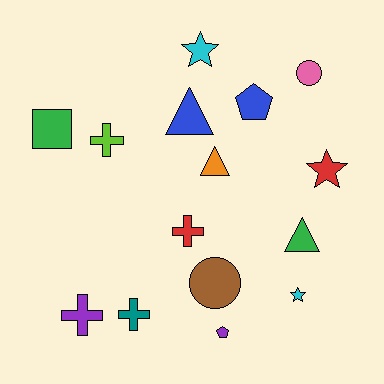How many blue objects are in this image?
There are 2 blue objects.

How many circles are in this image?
There are 2 circles.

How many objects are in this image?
There are 15 objects.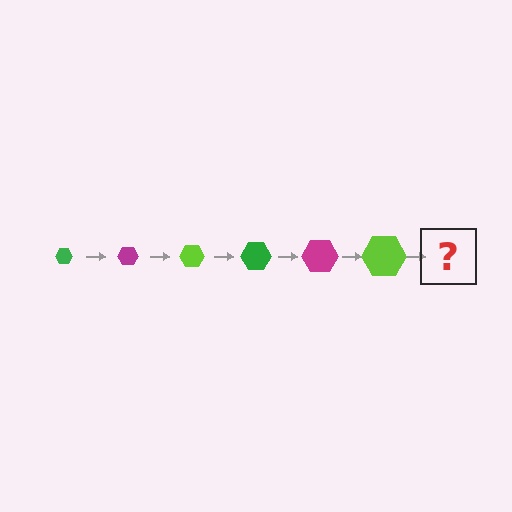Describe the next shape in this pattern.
It should be a green hexagon, larger than the previous one.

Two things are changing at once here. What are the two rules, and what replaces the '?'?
The two rules are that the hexagon grows larger each step and the color cycles through green, magenta, and lime. The '?' should be a green hexagon, larger than the previous one.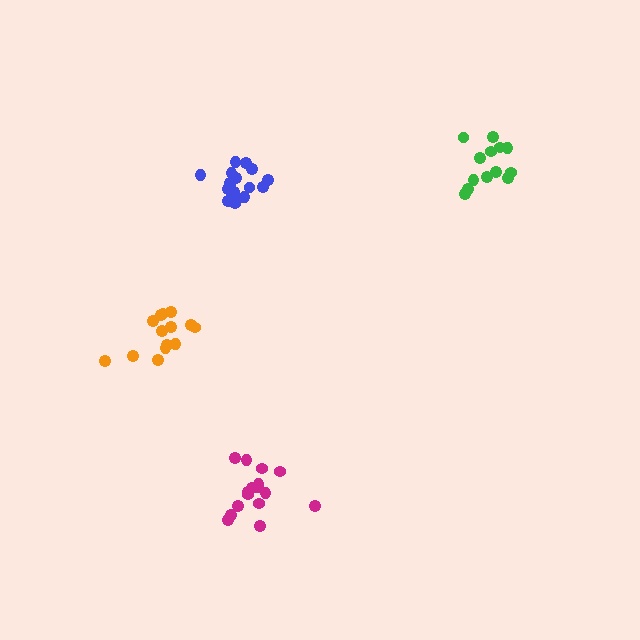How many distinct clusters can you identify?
There are 4 distinct clusters.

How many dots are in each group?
Group 1: 16 dots, Group 2: 17 dots, Group 3: 13 dots, Group 4: 15 dots (61 total).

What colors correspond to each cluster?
The clusters are colored: magenta, blue, green, orange.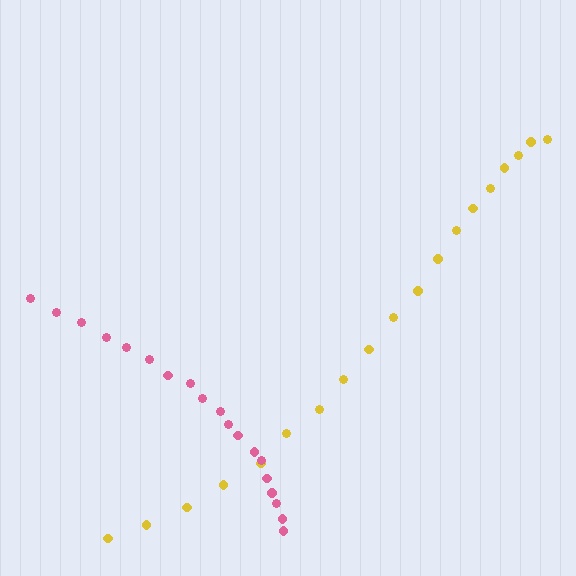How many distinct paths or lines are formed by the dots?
There are 2 distinct paths.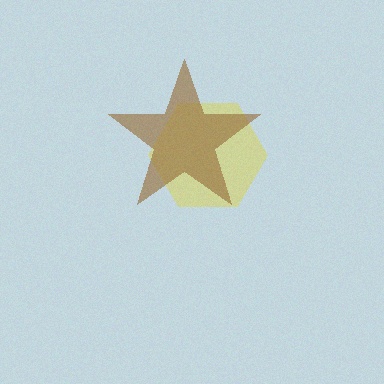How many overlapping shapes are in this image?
There are 2 overlapping shapes in the image.